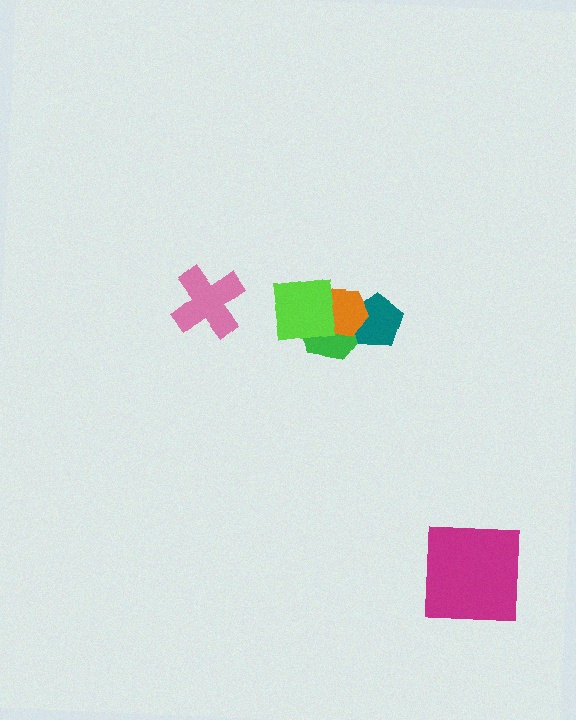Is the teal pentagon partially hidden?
Yes, it is partially covered by another shape.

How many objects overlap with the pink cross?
0 objects overlap with the pink cross.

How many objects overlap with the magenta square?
0 objects overlap with the magenta square.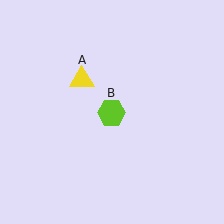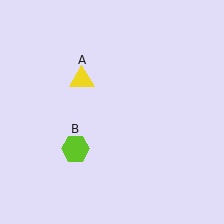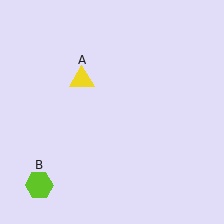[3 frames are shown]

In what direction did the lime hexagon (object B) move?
The lime hexagon (object B) moved down and to the left.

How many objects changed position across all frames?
1 object changed position: lime hexagon (object B).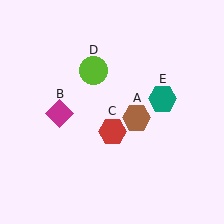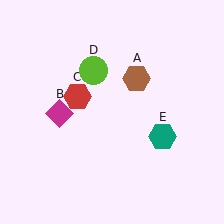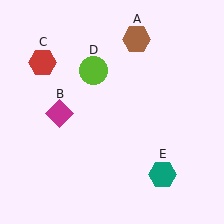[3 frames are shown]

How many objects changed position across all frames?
3 objects changed position: brown hexagon (object A), red hexagon (object C), teal hexagon (object E).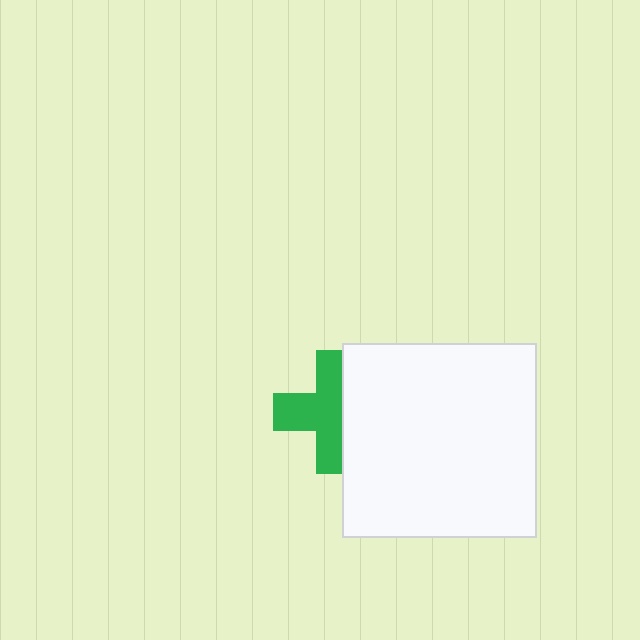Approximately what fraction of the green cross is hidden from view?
Roughly 40% of the green cross is hidden behind the white square.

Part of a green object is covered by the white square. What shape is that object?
It is a cross.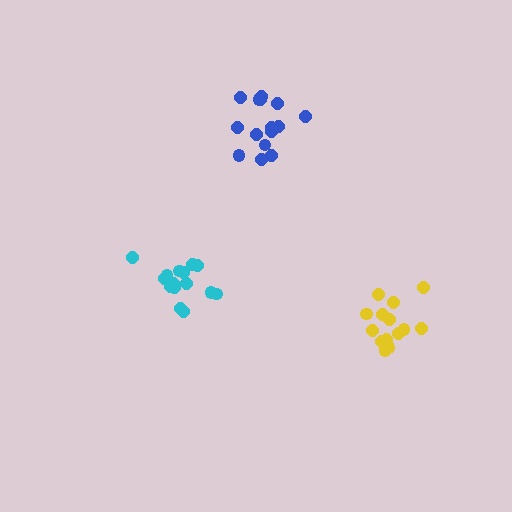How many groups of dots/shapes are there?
There are 3 groups.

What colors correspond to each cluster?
The clusters are colored: blue, yellow, cyan.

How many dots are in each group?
Group 1: 15 dots, Group 2: 15 dots, Group 3: 15 dots (45 total).